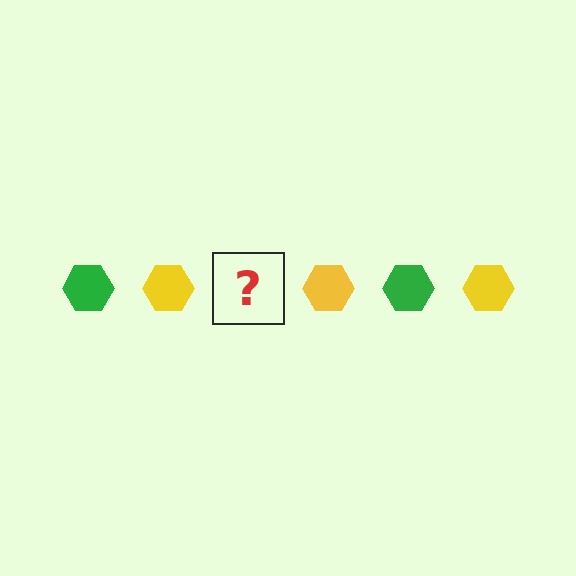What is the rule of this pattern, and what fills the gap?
The rule is that the pattern cycles through green, yellow hexagons. The gap should be filled with a green hexagon.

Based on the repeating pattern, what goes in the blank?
The blank should be a green hexagon.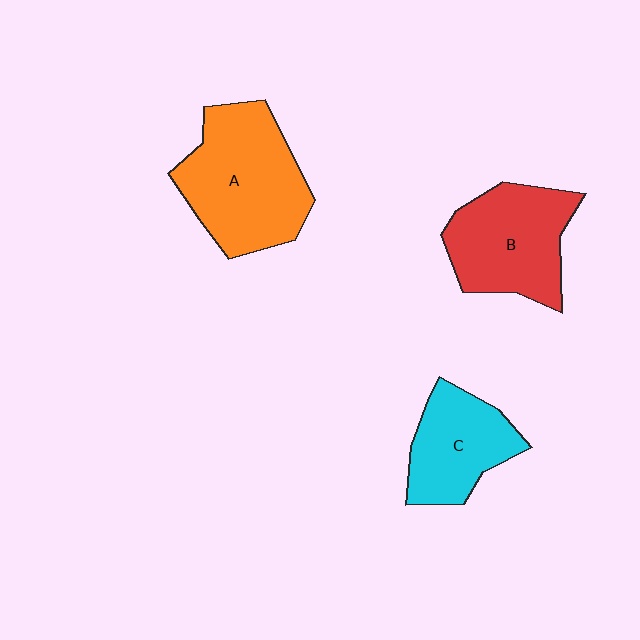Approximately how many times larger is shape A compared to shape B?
Approximately 1.2 times.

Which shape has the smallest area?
Shape C (cyan).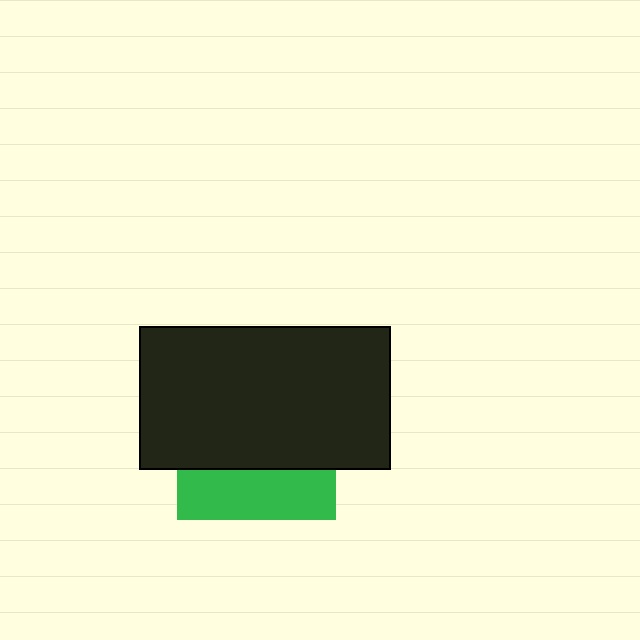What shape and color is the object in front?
The object in front is a black rectangle.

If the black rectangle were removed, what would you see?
You would see the complete green square.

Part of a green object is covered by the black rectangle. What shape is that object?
It is a square.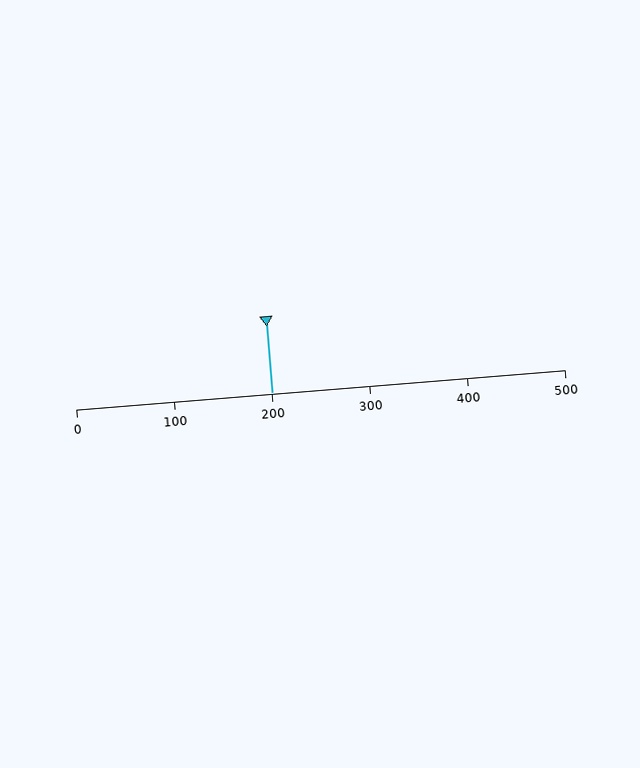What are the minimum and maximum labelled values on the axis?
The axis runs from 0 to 500.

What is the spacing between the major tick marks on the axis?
The major ticks are spaced 100 apart.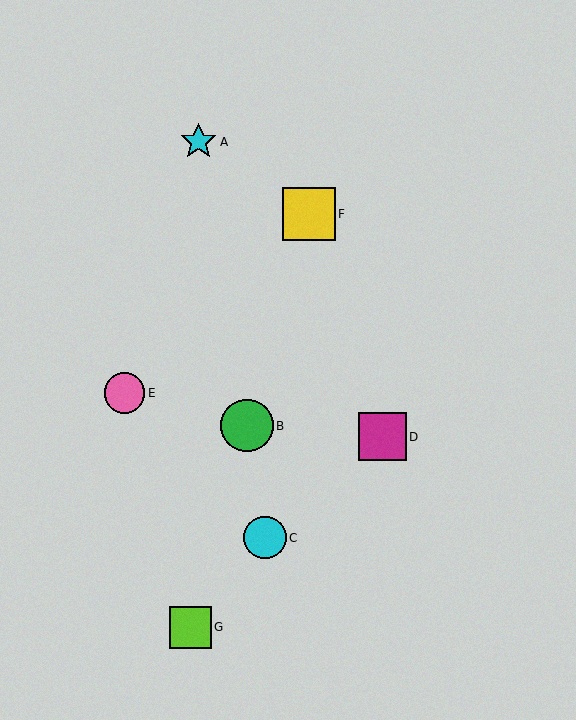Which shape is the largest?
The yellow square (labeled F) is the largest.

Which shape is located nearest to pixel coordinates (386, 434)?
The magenta square (labeled D) at (382, 437) is nearest to that location.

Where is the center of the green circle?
The center of the green circle is at (247, 426).